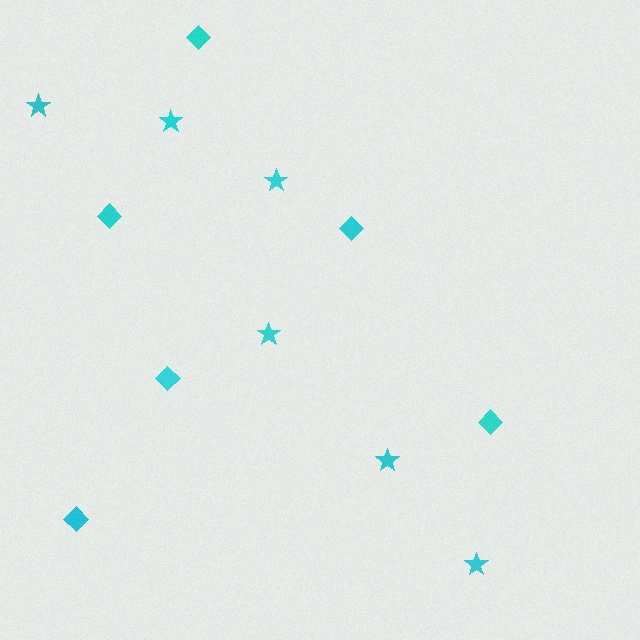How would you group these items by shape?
There are 2 groups: one group of stars (6) and one group of diamonds (6).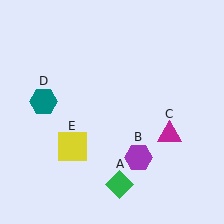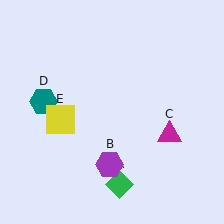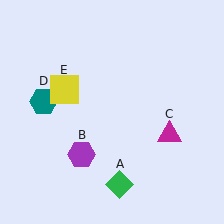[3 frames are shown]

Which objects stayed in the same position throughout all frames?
Green diamond (object A) and magenta triangle (object C) and teal hexagon (object D) remained stationary.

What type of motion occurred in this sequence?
The purple hexagon (object B), yellow square (object E) rotated clockwise around the center of the scene.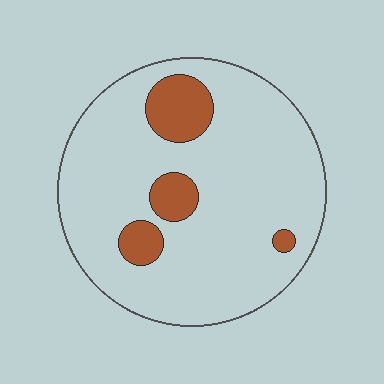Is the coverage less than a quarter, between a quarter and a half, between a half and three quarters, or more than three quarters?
Less than a quarter.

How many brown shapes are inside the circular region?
4.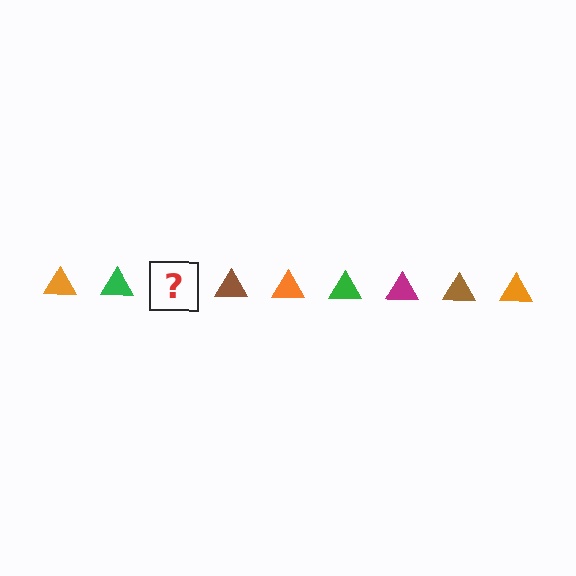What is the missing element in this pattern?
The missing element is a magenta triangle.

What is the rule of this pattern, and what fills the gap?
The rule is that the pattern cycles through orange, green, magenta, brown triangles. The gap should be filled with a magenta triangle.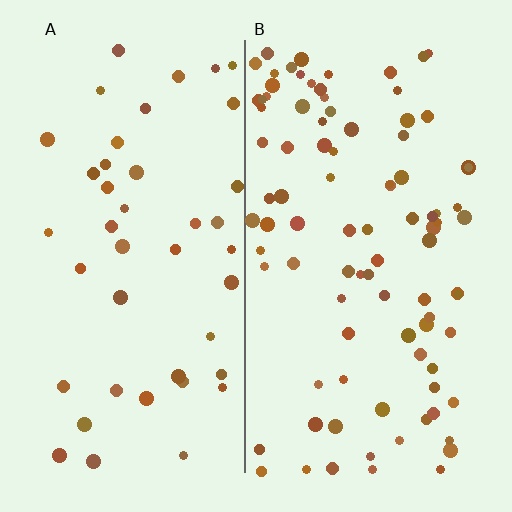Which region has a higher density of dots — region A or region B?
B (the right).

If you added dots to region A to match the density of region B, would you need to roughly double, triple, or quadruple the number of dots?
Approximately double.